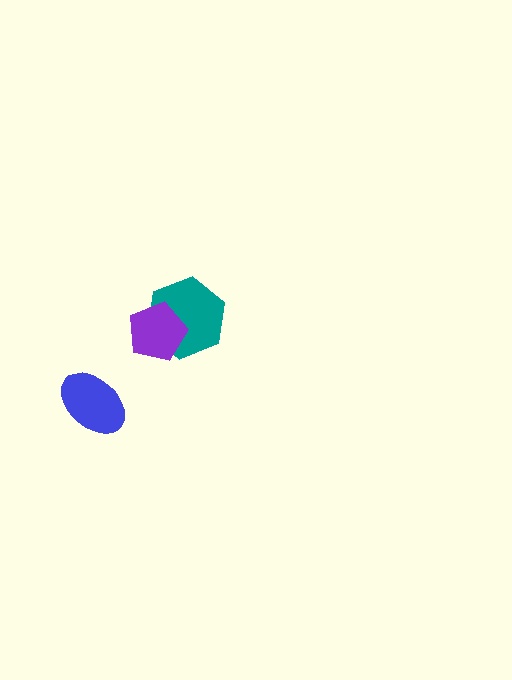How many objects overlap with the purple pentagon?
1 object overlaps with the purple pentagon.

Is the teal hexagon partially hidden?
Yes, it is partially covered by another shape.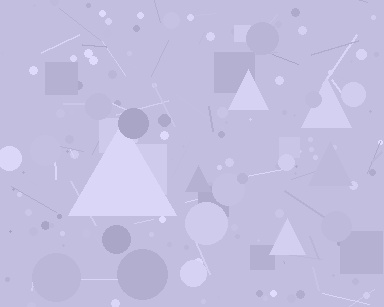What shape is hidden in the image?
A triangle is hidden in the image.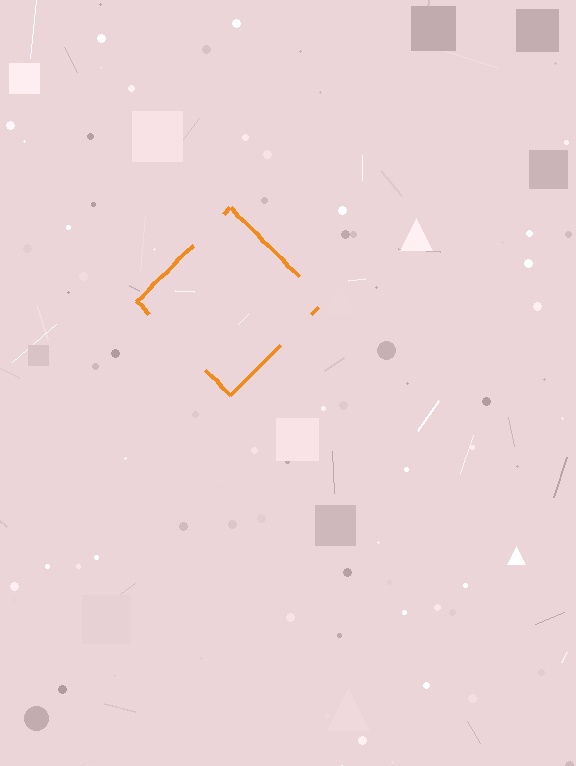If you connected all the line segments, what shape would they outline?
They would outline a diamond.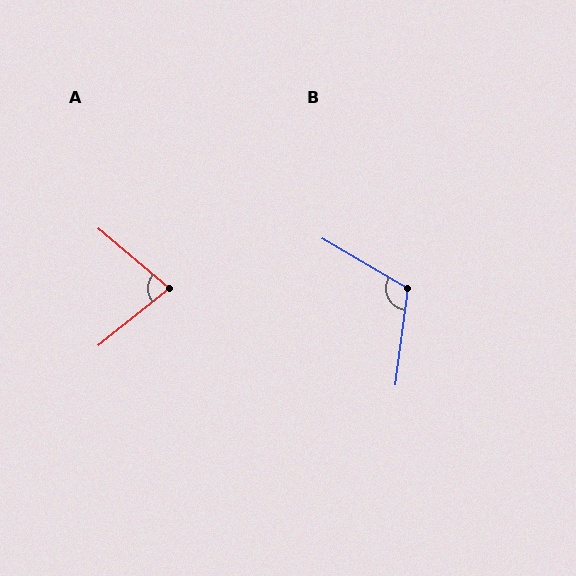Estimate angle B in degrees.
Approximately 113 degrees.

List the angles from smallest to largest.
A (79°), B (113°).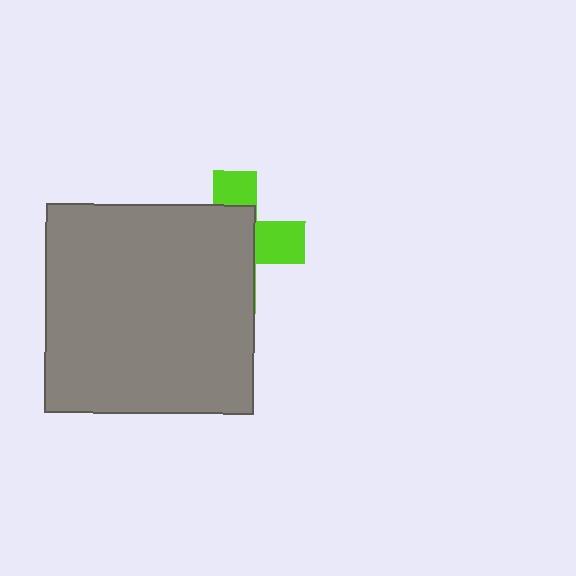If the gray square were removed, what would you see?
You would see the complete lime cross.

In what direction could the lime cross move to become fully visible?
The lime cross could move right. That would shift it out from behind the gray square entirely.